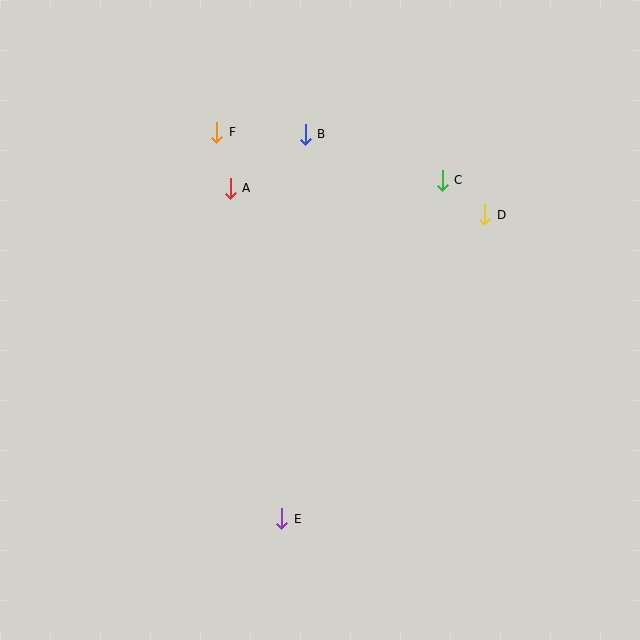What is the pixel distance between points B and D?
The distance between B and D is 197 pixels.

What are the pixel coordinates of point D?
Point D is at (485, 215).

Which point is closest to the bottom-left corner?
Point E is closest to the bottom-left corner.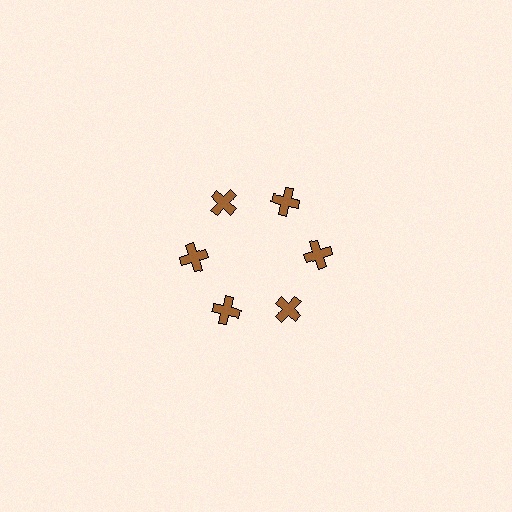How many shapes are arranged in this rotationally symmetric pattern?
There are 6 shapes, arranged in 6 groups of 1.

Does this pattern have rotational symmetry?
Yes, this pattern has 6-fold rotational symmetry. It looks the same after rotating 60 degrees around the center.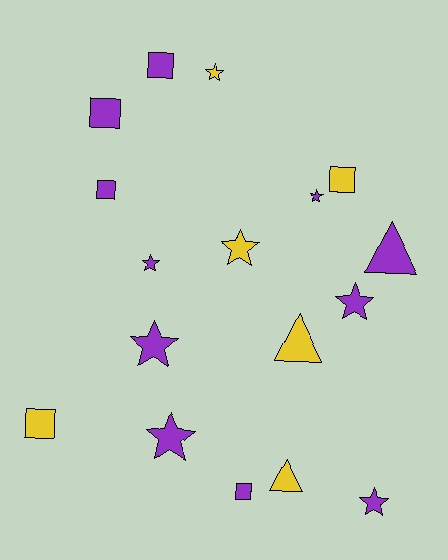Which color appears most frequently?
Purple, with 11 objects.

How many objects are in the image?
There are 17 objects.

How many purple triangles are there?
There is 1 purple triangle.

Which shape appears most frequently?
Star, with 8 objects.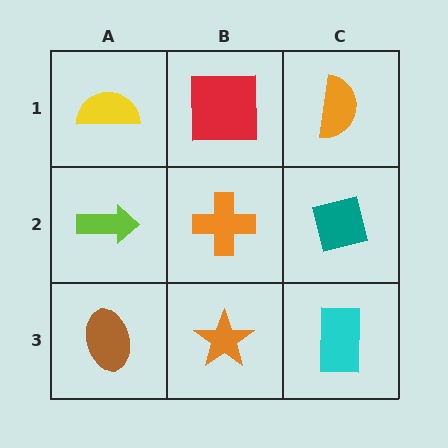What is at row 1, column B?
A red square.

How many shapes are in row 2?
3 shapes.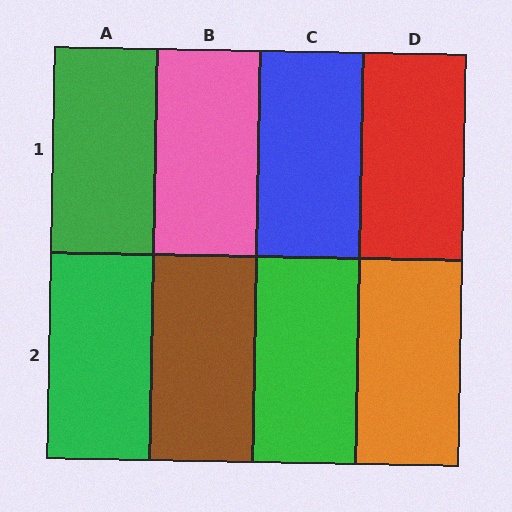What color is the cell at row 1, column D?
Red.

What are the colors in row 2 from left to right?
Green, brown, green, orange.